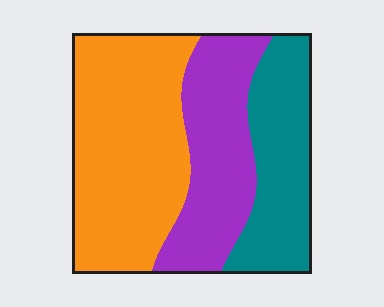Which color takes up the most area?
Orange, at roughly 45%.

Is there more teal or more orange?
Orange.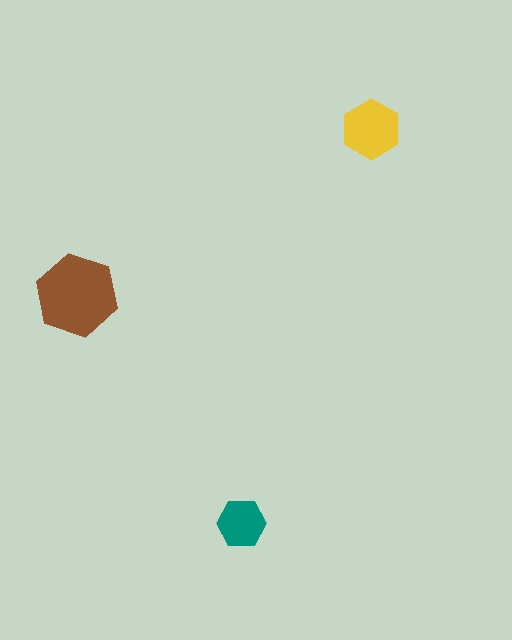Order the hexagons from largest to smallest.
the brown one, the yellow one, the teal one.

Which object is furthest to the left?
The brown hexagon is leftmost.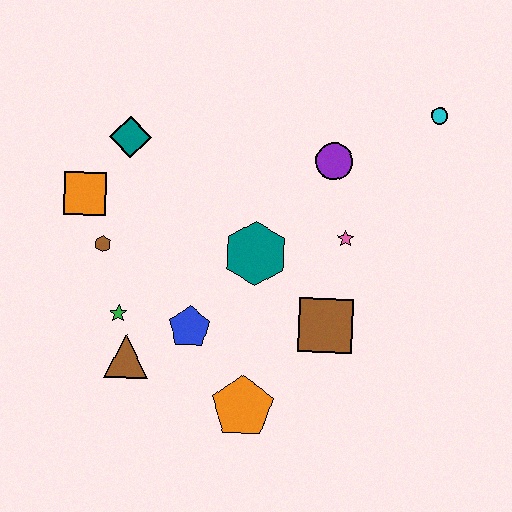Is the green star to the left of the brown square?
Yes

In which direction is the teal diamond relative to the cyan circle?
The teal diamond is to the left of the cyan circle.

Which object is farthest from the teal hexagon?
The cyan circle is farthest from the teal hexagon.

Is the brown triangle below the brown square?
Yes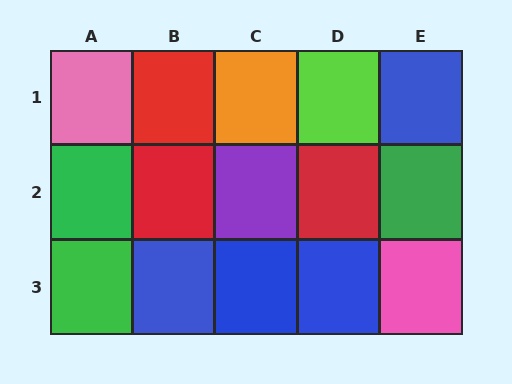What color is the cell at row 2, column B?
Red.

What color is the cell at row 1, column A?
Pink.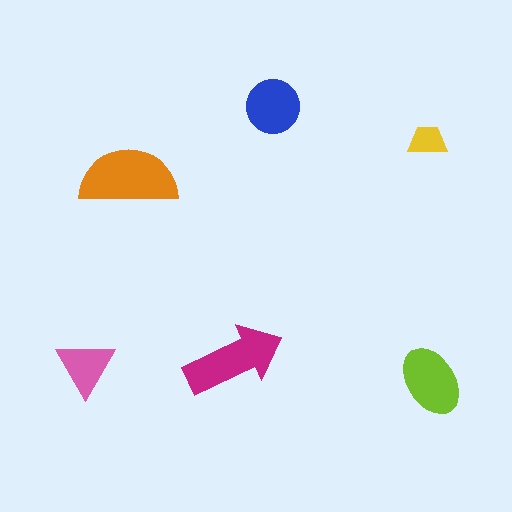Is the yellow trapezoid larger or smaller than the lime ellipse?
Smaller.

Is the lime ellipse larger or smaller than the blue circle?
Larger.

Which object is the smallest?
The yellow trapezoid.